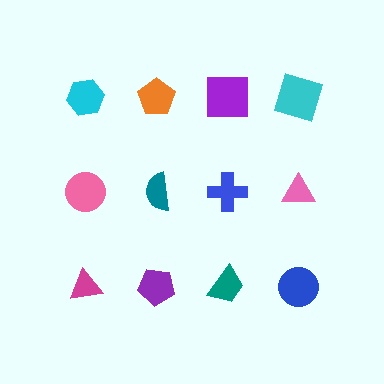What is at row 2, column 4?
A pink triangle.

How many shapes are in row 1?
4 shapes.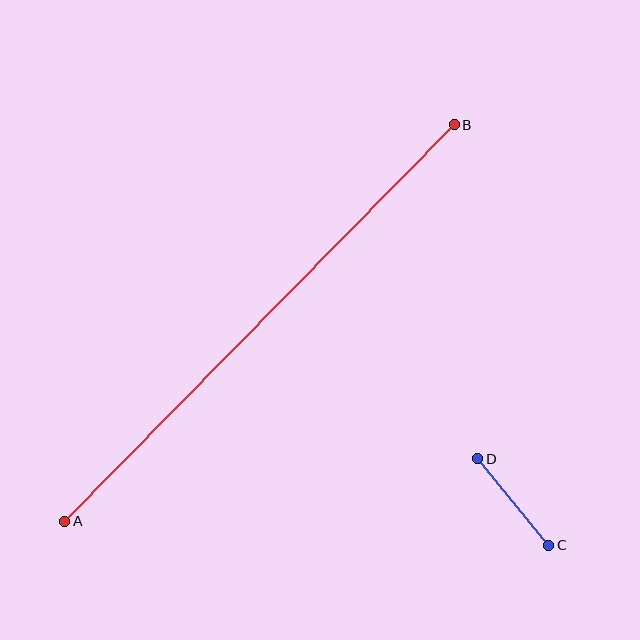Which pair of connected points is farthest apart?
Points A and B are farthest apart.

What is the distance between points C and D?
The distance is approximately 112 pixels.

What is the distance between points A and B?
The distance is approximately 556 pixels.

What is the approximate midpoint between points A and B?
The midpoint is at approximately (259, 323) pixels.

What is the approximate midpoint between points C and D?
The midpoint is at approximately (513, 502) pixels.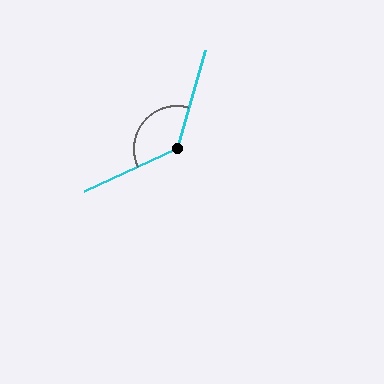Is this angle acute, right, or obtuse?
It is obtuse.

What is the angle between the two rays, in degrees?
Approximately 131 degrees.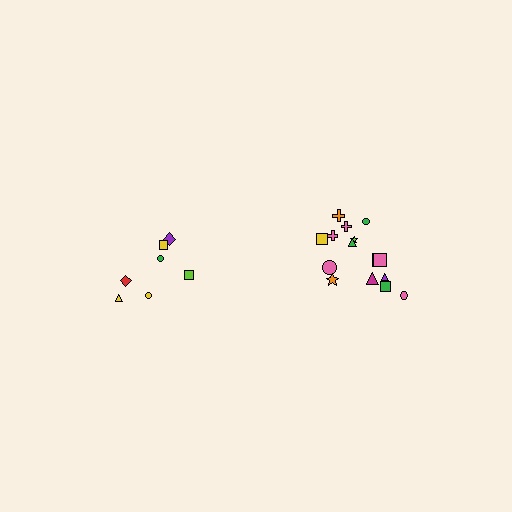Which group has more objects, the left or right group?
The right group.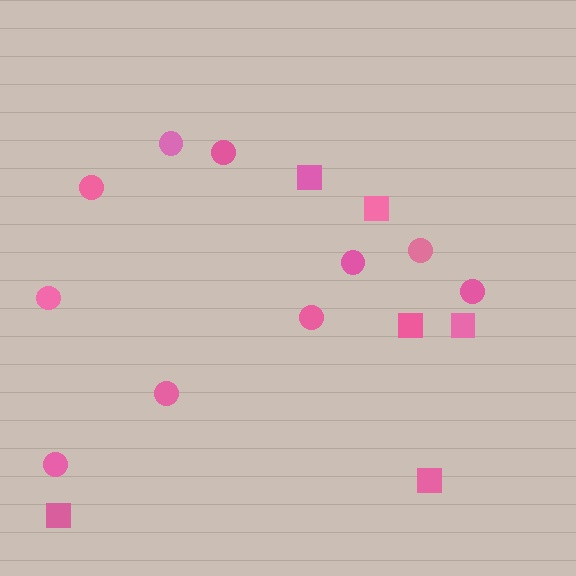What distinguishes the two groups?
There are 2 groups: one group of circles (10) and one group of squares (6).